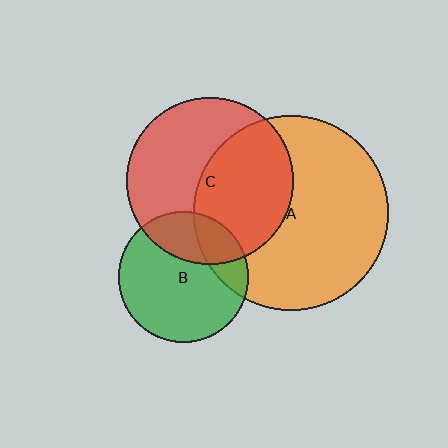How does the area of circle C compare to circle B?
Approximately 1.6 times.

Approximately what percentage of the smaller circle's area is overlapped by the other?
Approximately 50%.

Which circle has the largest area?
Circle A (orange).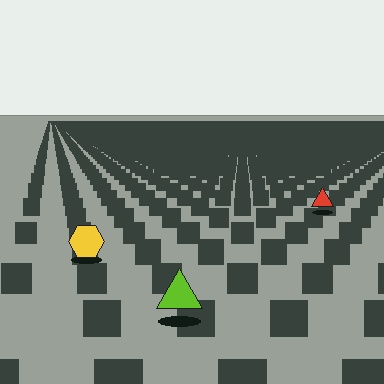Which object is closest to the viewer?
The lime triangle is closest. The texture marks near it are larger and more spread out.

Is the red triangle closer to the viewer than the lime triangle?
No. The lime triangle is closer — you can tell from the texture gradient: the ground texture is coarser near it.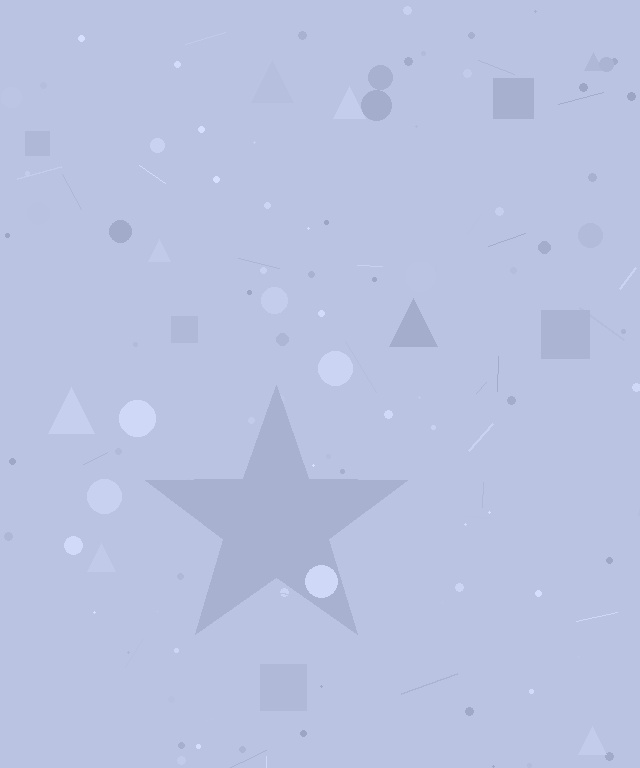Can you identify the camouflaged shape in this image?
The camouflaged shape is a star.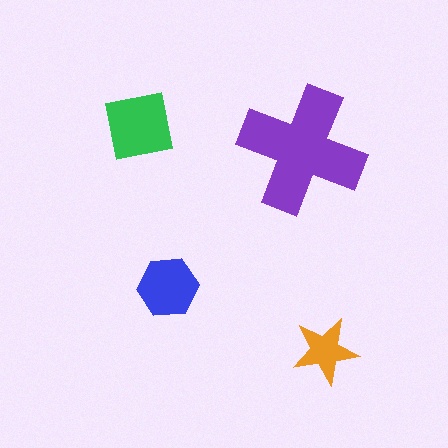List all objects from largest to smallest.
The purple cross, the green square, the blue hexagon, the orange star.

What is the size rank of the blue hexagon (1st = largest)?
3rd.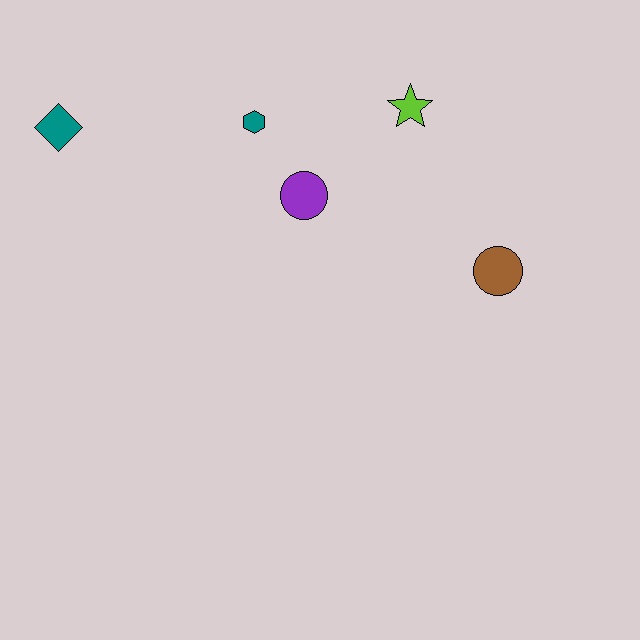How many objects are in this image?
There are 5 objects.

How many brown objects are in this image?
There is 1 brown object.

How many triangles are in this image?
There are no triangles.